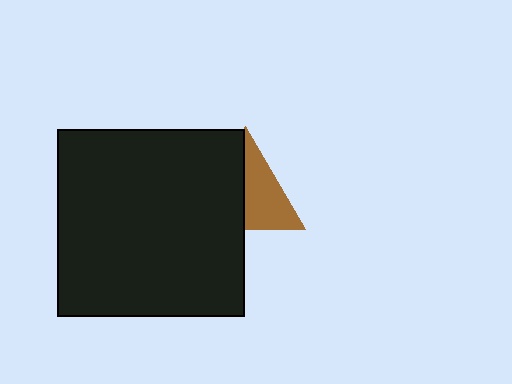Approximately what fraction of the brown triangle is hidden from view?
Roughly 50% of the brown triangle is hidden behind the black square.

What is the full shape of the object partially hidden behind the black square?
The partially hidden object is a brown triangle.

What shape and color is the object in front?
The object in front is a black square.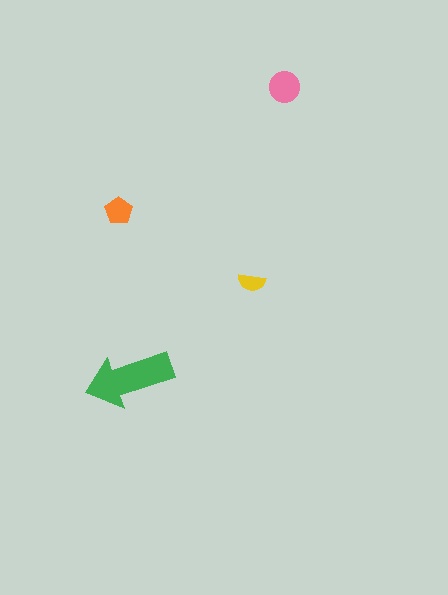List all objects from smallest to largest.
The yellow semicircle, the orange pentagon, the pink circle, the green arrow.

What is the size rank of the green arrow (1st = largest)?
1st.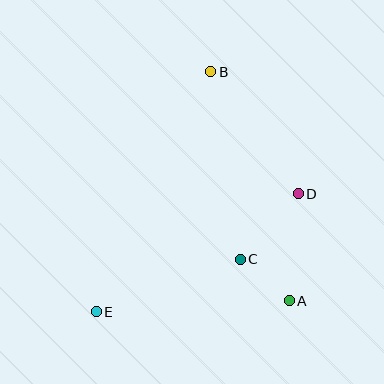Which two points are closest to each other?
Points A and C are closest to each other.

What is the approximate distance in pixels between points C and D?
The distance between C and D is approximately 88 pixels.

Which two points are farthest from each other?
Points B and E are farthest from each other.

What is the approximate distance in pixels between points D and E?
The distance between D and E is approximately 234 pixels.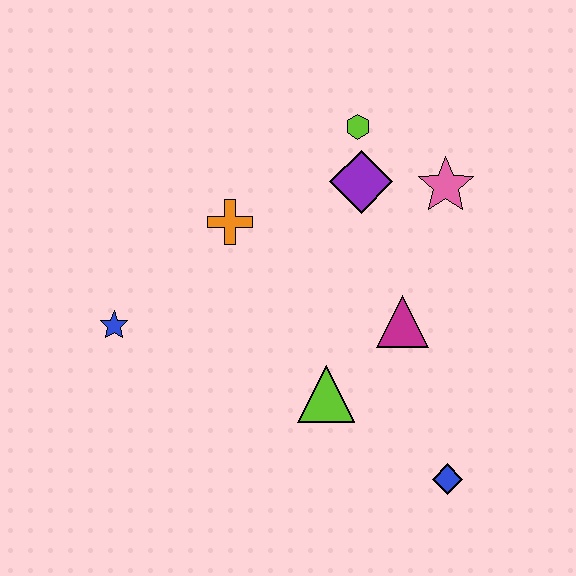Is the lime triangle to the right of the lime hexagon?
No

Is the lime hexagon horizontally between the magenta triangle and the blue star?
Yes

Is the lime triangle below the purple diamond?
Yes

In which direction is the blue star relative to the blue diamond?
The blue star is to the left of the blue diamond.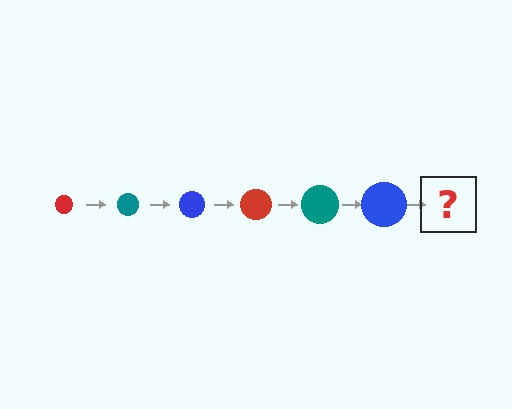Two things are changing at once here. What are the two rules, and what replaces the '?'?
The two rules are that the circle grows larger each step and the color cycles through red, teal, and blue. The '?' should be a red circle, larger than the previous one.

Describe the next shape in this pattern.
It should be a red circle, larger than the previous one.